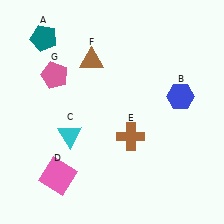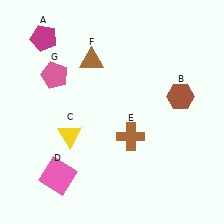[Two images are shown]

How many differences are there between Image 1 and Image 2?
There are 3 differences between the two images.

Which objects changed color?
A changed from teal to magenta. B changed from blue to brown. C changed from cyan to yellow.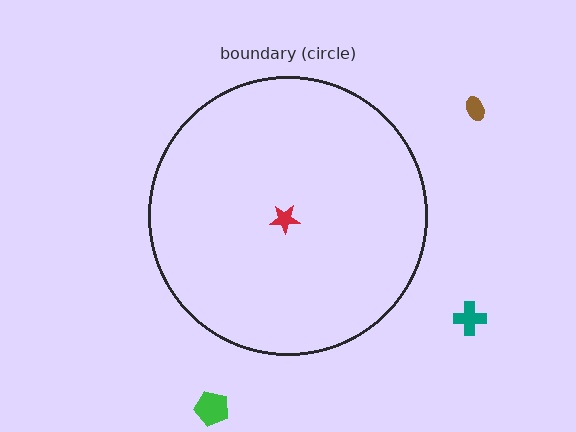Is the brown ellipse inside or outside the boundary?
Outside.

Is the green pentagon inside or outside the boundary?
Outside.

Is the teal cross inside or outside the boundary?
Outside.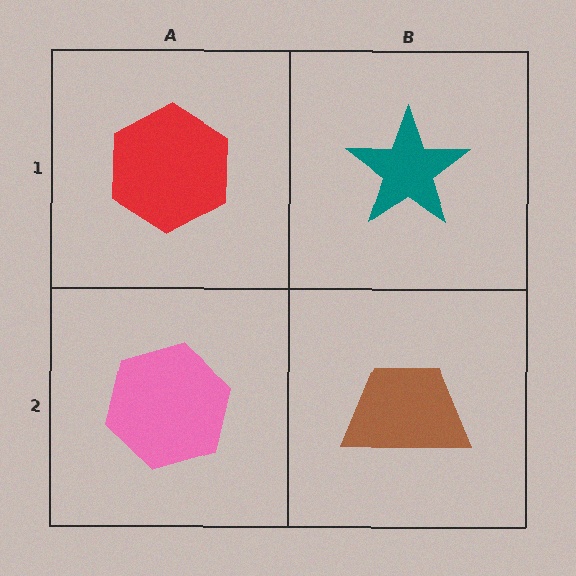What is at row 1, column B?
A teal star.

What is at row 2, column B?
A brown trapezoid.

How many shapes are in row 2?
2 shapes.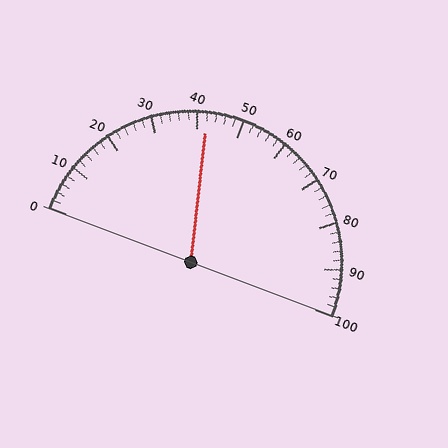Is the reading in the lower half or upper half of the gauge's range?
The reading is in the lower half of the range (0 to 100).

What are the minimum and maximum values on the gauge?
The gauge ranges from 0 to 100.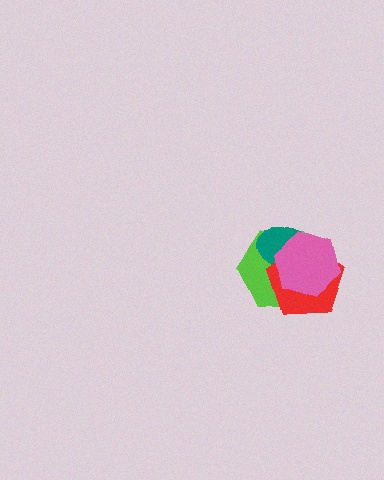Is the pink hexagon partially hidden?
No, no other shape covers it.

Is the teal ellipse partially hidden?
Yes, it is partially covered by another shape.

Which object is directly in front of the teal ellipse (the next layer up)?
The red pentagon is directly in front of the teal ellipse.